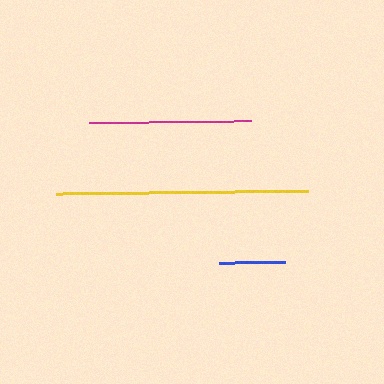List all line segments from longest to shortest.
From longest to shortest: yellow, magenta, blue.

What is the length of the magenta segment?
The magenta segment is approximately 161 pixels long.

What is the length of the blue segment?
The blue segment is approximately 67 pixels long.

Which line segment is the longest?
The yellow line is the longest at approximately 252 pixels.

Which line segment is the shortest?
The blue line is the shortest at approximately 67 pixels.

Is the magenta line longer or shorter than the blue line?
The magenta line is longer than the blue line.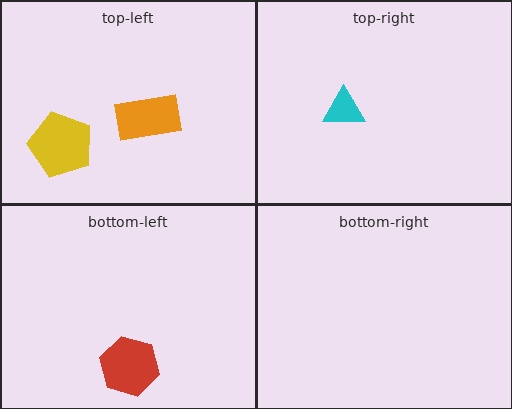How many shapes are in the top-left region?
2.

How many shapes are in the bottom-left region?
1.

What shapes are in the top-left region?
The yellow pentagon, the orange rectangle.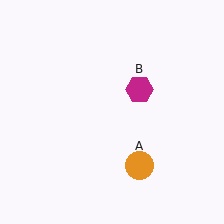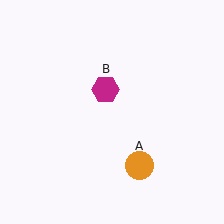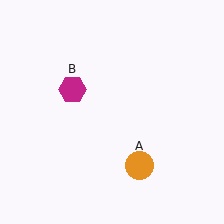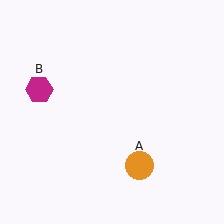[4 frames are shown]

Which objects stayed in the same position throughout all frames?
Orange circle (object A) remained stationary.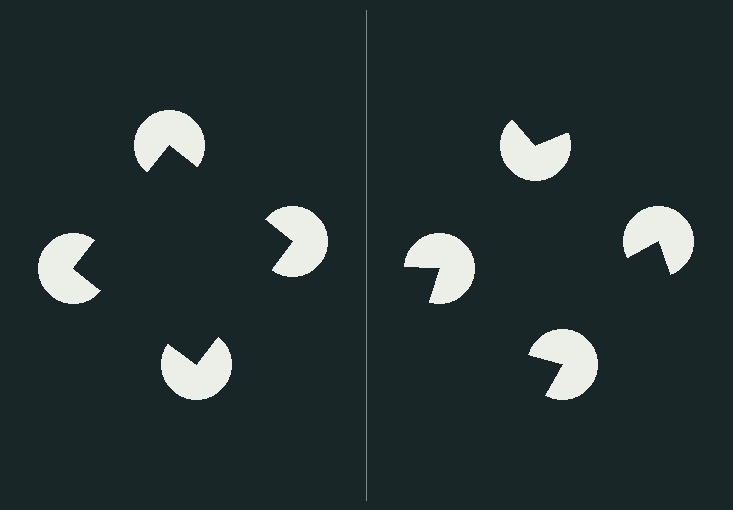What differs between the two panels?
The pac-man discs are positioned identically on both sides; only the wedge orientations differ. On the left they align to a square; on the right they are misaligned.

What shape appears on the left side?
An illusory square.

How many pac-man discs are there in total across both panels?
8 — 4 on each side.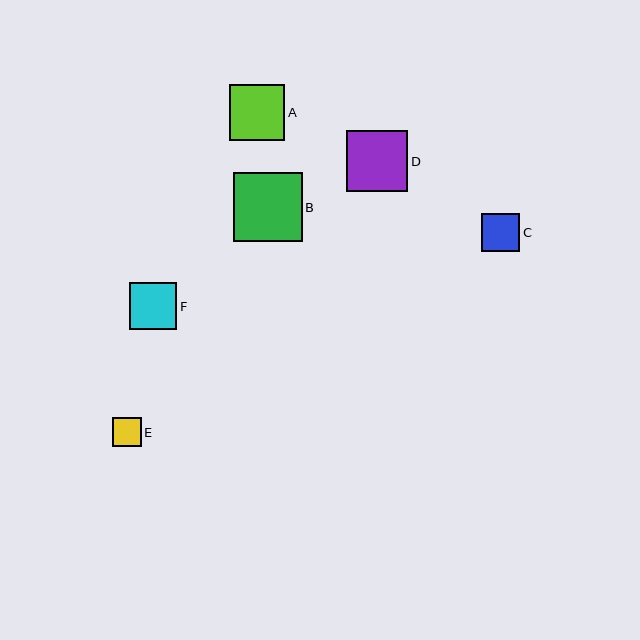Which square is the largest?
Square B is the largest with a size of approximately 69 pixels.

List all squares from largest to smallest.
From largest to smallest: B, D, A, F, C, E.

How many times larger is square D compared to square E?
Square D is approximately 2.1 times the size of square E.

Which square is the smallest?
Square E is the smallest with a size of approximately 29 pixels.